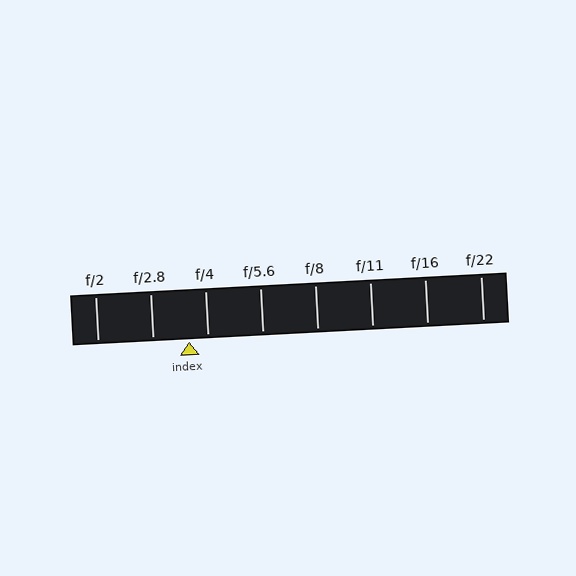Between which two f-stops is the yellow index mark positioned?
The index mark is between f/2.8 and f/4.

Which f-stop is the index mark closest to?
The index mark is closest to f/4.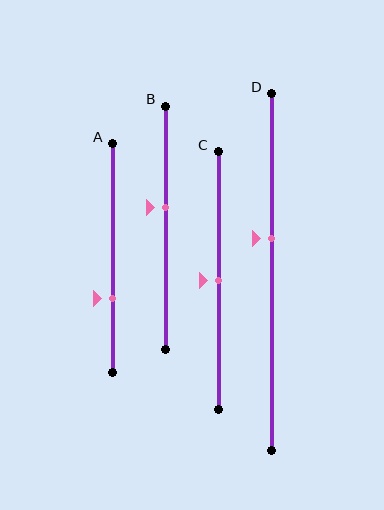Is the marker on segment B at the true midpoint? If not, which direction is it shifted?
No, the marker on segment B is shifted upward by about 8% of the segment length.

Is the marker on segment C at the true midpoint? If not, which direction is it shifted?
Yes, the marker on segment C is at the true midpoint.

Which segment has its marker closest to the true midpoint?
Segment C has its marker closest to the true midpoint.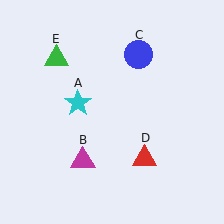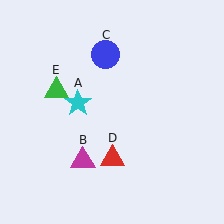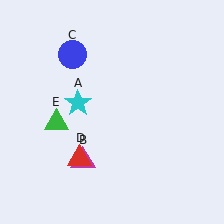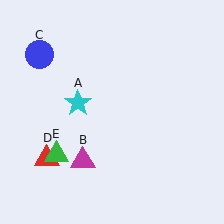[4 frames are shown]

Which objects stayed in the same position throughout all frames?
Cyan star (object A) and magenta triangle (object B) remained stationary.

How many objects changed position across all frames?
3 objects changed position: blue circle (object C), red triangle (object D), green triangle (object E).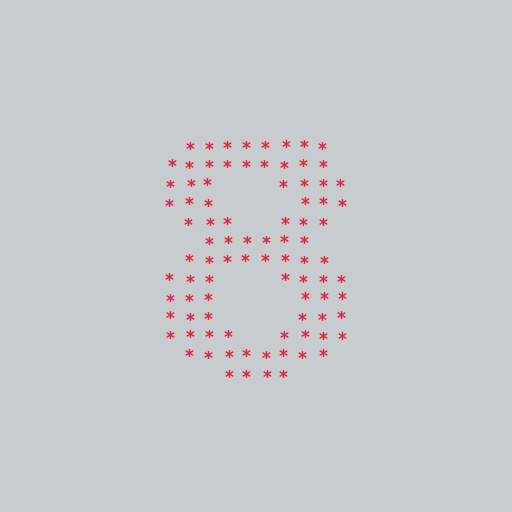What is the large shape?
The large shape is the digit 8.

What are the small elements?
The small elements are asterisks.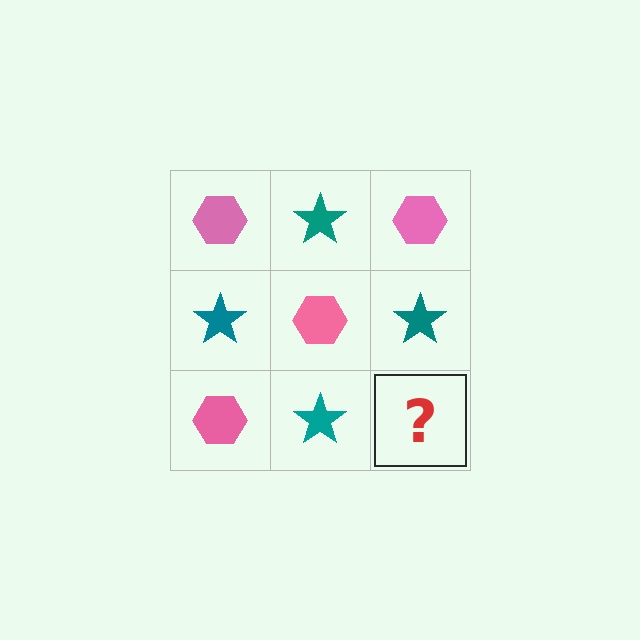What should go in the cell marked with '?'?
The missing cell should contain a pink hexagon.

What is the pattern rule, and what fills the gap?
The rule is that it alternates pink hexagon and teal star in a checkerboard pattern. The gap should be filled with a pink hexagon.